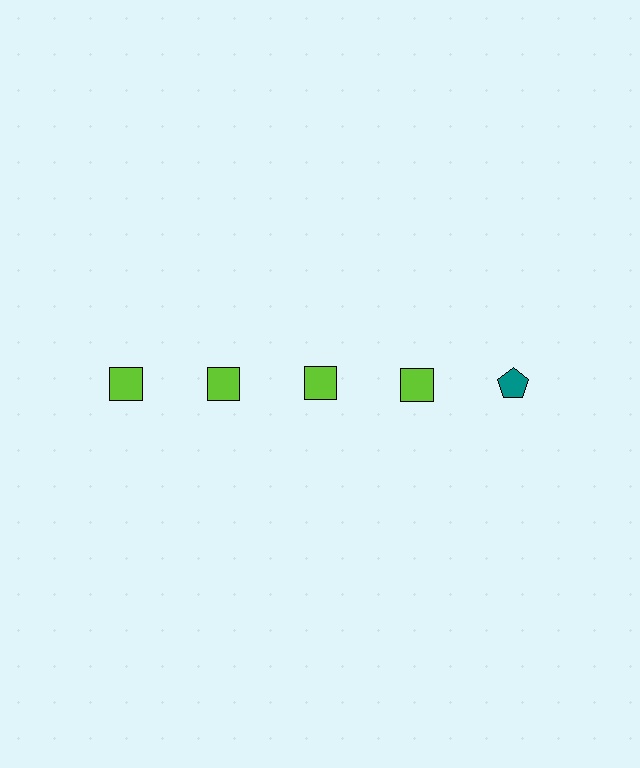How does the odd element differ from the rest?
It differs in both color (teal instead of lime) and shape (pentagon instead of square).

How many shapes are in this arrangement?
There are 5 shapes arranged in a grid pattern.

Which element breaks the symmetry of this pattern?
The teal pentagon in the top row, rightmost column breaks the symmetry. All other shapes are lime squares.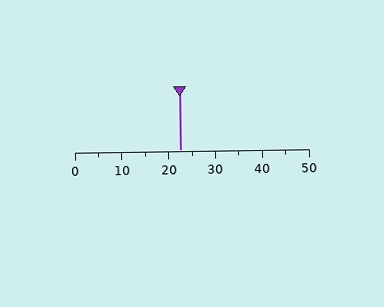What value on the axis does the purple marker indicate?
The marker indicates approximately 22.5.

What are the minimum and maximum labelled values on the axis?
The axis runs from 0 to 50.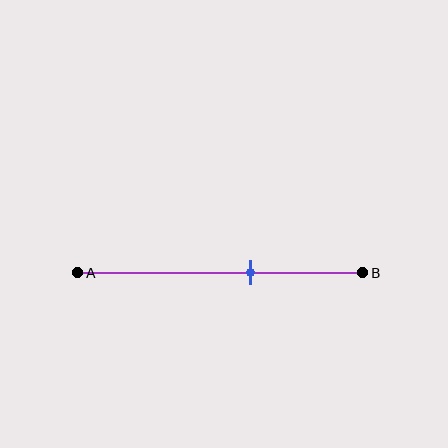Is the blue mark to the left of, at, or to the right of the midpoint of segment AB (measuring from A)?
The blue mark is to the right of the midpoint of segment AB.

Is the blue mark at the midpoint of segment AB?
No, the mark is at about 60% from A, not at the 50% midpoint.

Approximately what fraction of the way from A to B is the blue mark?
The blue mark is approximately 60% of the way from A to B.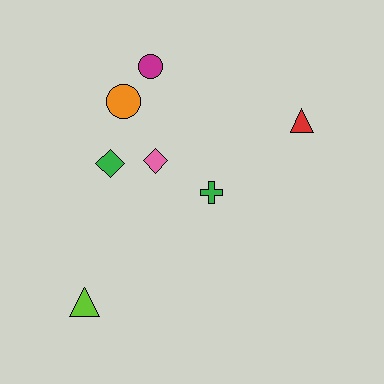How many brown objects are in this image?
There are no brown objects.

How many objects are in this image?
There are 7 objects.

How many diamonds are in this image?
There are 2 diamonds.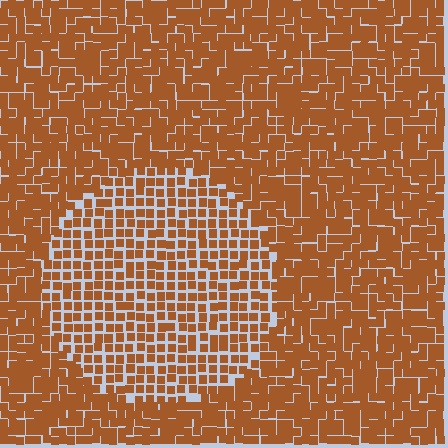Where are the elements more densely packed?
The elements are more densely packed outside the circle boundary.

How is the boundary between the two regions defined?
The boundary is defined by a change in element density (approximately 1.5x ratio). All elements are the same color, size, and shape.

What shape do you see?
I see a circle.